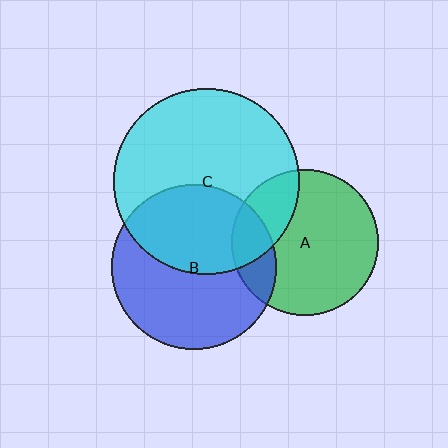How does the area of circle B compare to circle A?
Approximately 1.3 times.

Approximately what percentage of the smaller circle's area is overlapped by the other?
Approximately 20%.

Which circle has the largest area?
Circle C (cyan).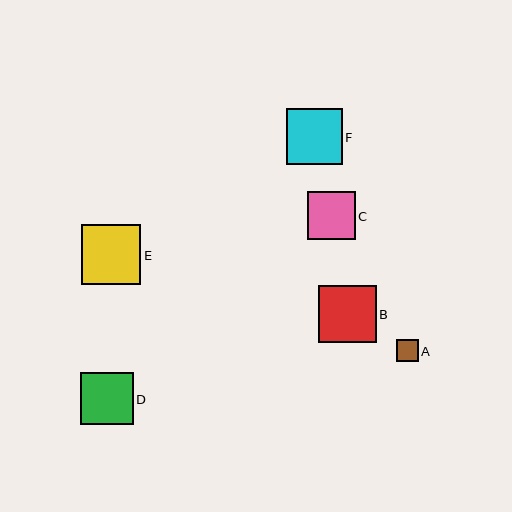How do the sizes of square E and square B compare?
Square E and square B are approximately the same size.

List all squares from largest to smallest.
From largest to smallest: E, B, F, D, C, A.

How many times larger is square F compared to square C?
Square F is approximately 1.2 times the size of square C.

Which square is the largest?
Square E is the largest with a size of approximately 60 pixels.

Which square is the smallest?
Square A is the smallest with a size of approximately 22 pixels.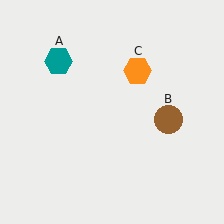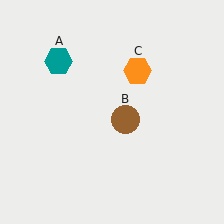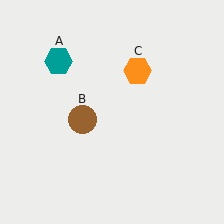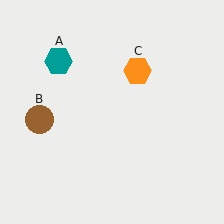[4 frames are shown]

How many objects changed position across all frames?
1 object changed position: brown circle (object B).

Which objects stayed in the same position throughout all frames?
Teal hexagon (object A) and orange hexagon (object C) remained stationary.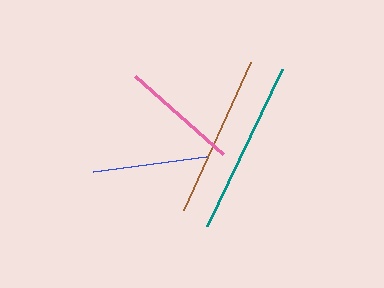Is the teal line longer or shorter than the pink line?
The teal line is longer than the pink line.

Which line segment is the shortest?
The blue line is the shortest at approximately 115 pixels.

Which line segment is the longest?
The teal line is the longest at approximately 175 pixels.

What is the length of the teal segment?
The teal segment is approximately 175 pixels long.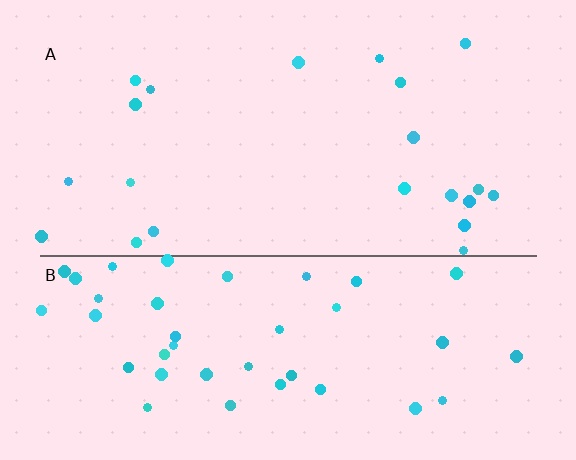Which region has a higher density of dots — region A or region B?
B (the bottom).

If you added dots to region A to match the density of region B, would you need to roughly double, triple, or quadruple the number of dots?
Approximately double.